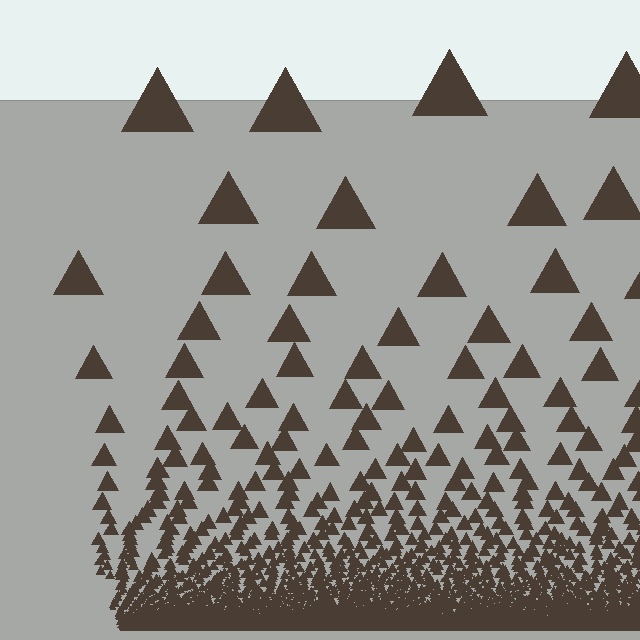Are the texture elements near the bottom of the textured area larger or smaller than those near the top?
Smaller. The gradient is inverted — elements near the bottom are smaller and denser.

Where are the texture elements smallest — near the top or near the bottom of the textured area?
Near the bottom.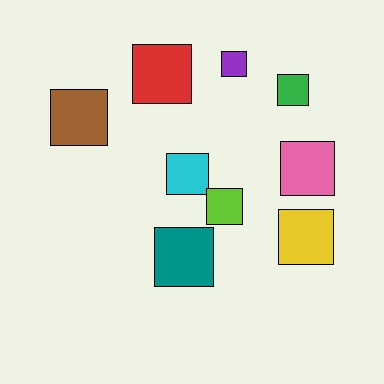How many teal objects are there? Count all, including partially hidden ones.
There is 1 teal object.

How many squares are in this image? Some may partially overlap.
There are 9 squares.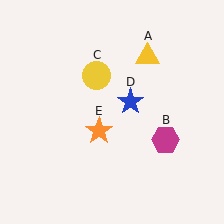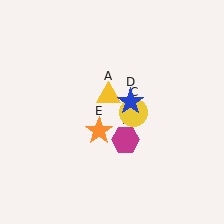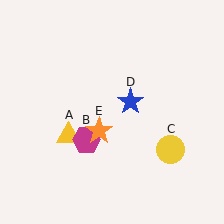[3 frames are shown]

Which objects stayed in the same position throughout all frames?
Blue star (object D) and orange star (object E) remained stationary.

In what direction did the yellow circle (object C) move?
The yellow circle (object C) moved down and to the right.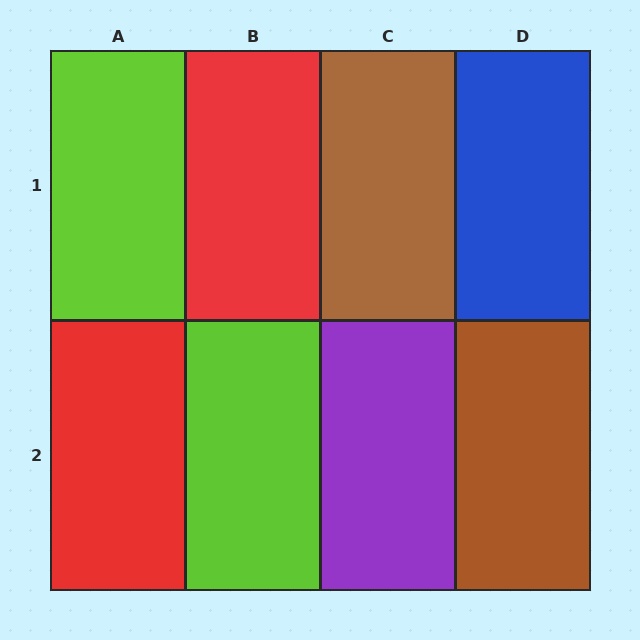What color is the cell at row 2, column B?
Lime.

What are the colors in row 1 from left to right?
Lime, red, brown, blue.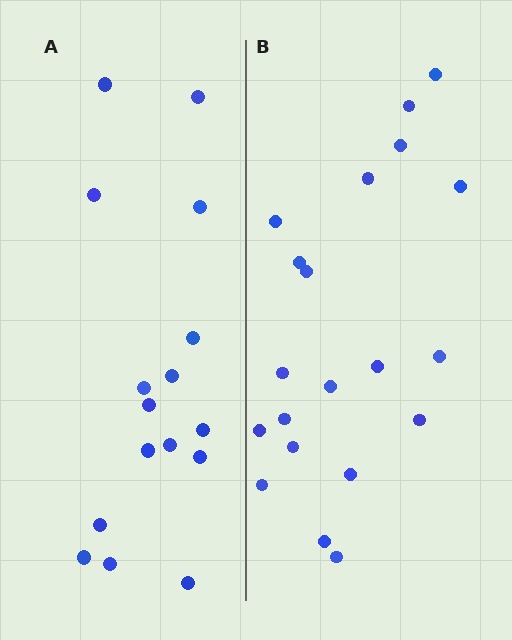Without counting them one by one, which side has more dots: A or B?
Region B (the right region) has more dots.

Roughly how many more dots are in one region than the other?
Region B has about 4 more dots than region A.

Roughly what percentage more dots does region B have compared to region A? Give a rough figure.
About 25% more.